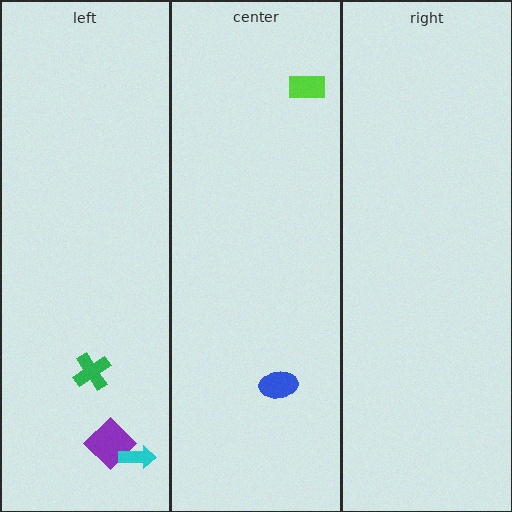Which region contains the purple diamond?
The left region.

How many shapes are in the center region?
2.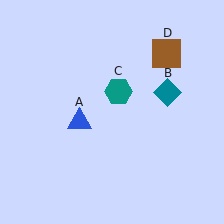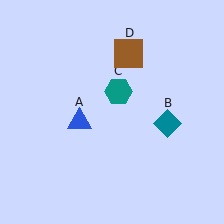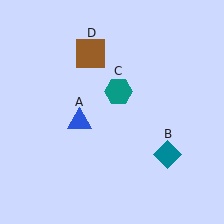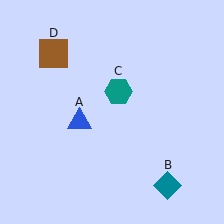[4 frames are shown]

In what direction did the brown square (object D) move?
The brown square (object D) moved left.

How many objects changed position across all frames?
2 objects changed position: teal diamond (object B), brown square (object D).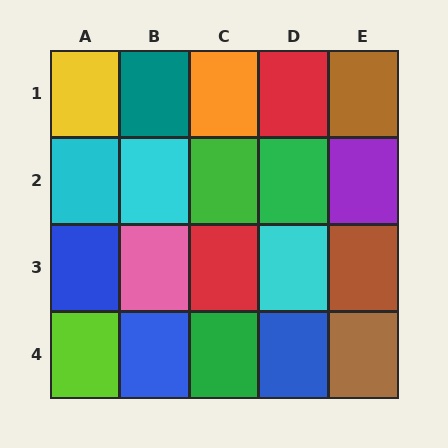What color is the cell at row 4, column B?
Blue.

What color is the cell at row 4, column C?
Green.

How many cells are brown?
3 cells are brown.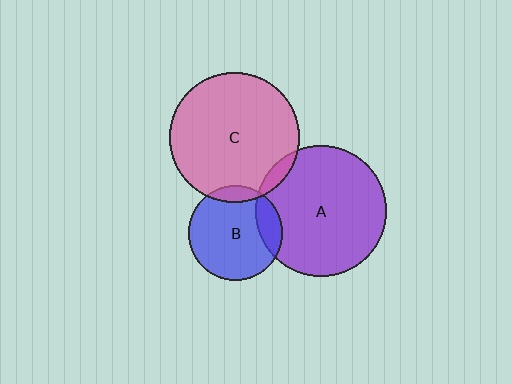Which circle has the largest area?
Circle A (purple).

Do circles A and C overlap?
Yes.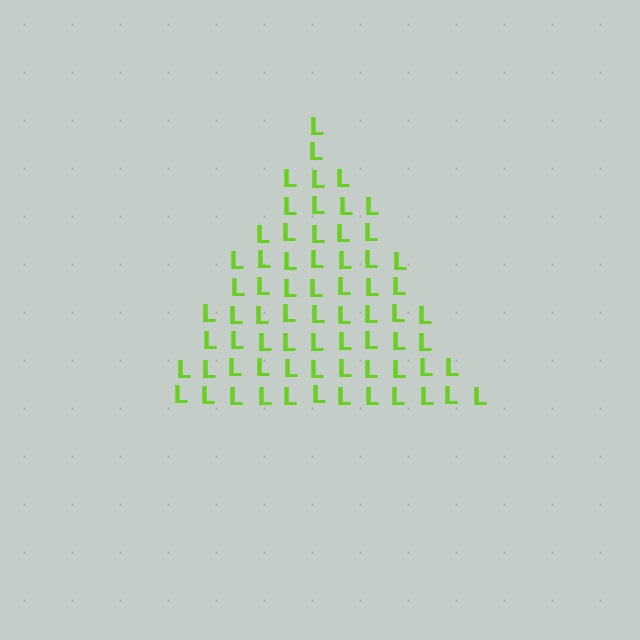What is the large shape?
The large shape is a triangle.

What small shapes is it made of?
It is made of small letter L's.